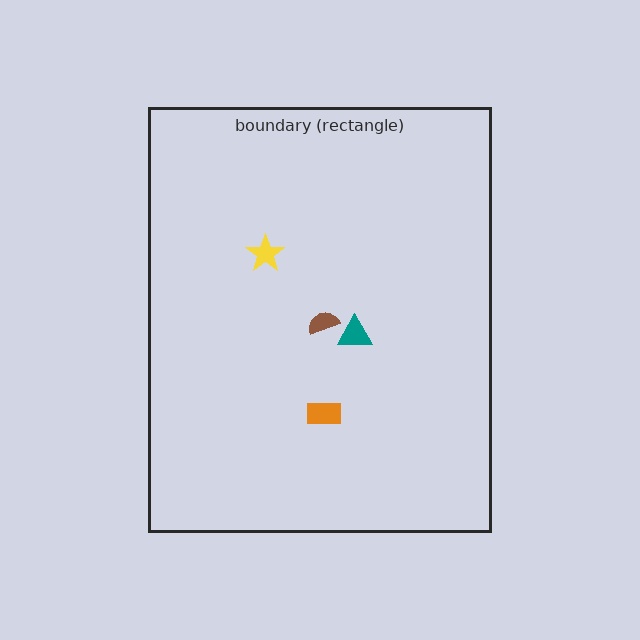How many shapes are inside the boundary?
4 inside, 0 outside.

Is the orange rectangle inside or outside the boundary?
Inside.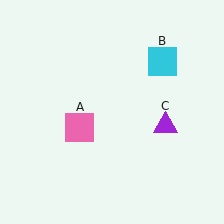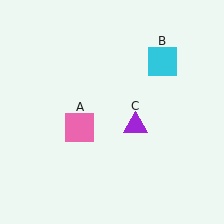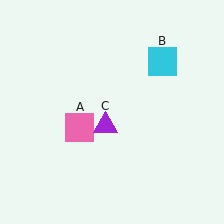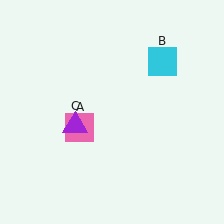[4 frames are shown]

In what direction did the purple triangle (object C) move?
The purple triangle (object C) moved left.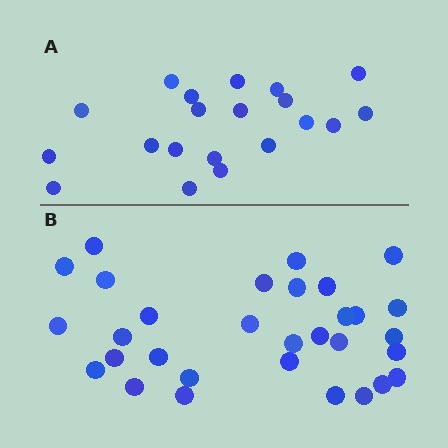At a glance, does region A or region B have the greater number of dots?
Region B (the bottom region) has more dots.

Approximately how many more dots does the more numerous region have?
Region B has roughly 12 or so more dots than region A.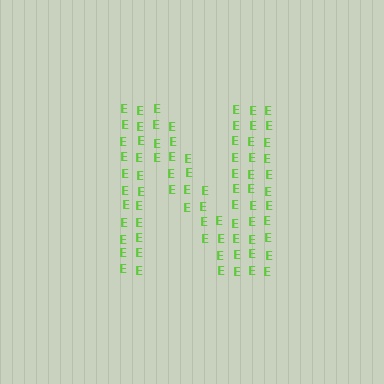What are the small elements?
The small elements are letter E's.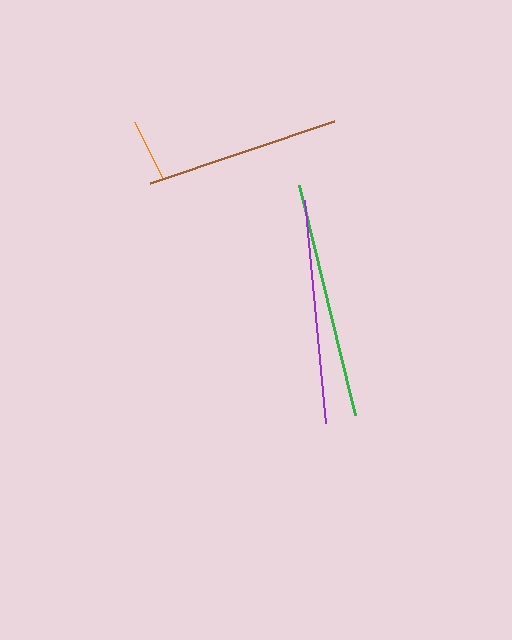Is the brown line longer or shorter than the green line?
The green line is longer than the brown line.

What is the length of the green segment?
The green segment is approximately 236 pixels long.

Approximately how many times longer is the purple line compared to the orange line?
The purple line is approximately 3.6 times the length of the orange line.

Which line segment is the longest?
The green line is the longest at approximately 236 pixels.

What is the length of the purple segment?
The purple segment is approximately 224 pixels long.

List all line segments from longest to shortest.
From longest to shortest: green, purple, brown, orange.